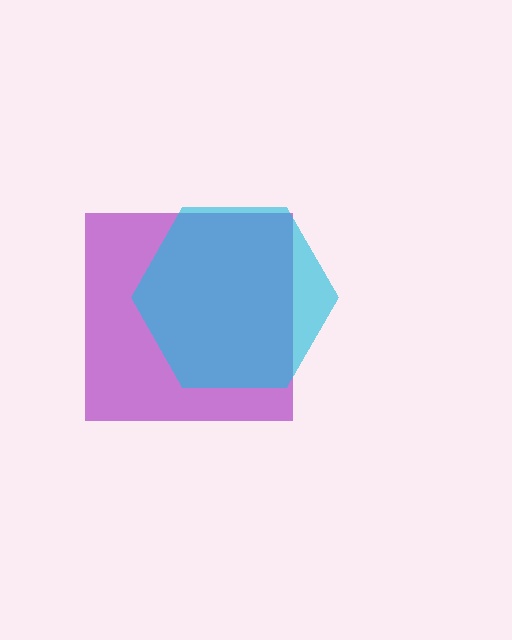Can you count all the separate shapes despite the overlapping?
Yes, there are 2 separate shapes.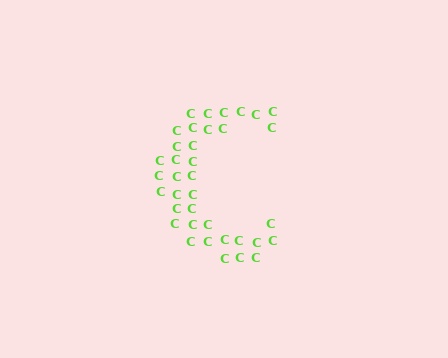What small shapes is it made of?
It is made of small letter C's.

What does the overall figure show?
The overall figure shows the letter C.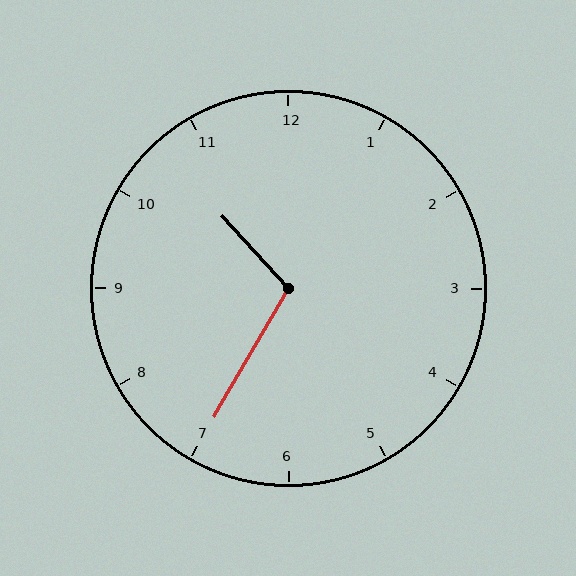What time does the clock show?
10:35.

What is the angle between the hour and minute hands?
Approximately 108 degrees.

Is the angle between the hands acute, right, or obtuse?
It is obtuse.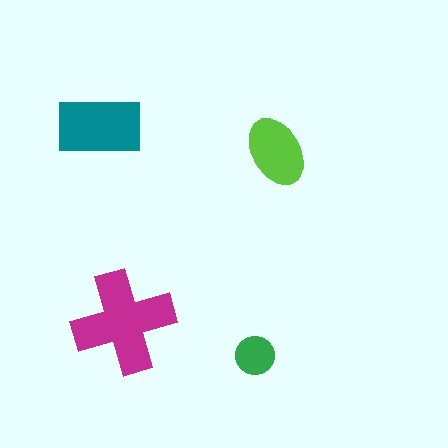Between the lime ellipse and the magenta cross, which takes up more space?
The magenta cross.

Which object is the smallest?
The green circle.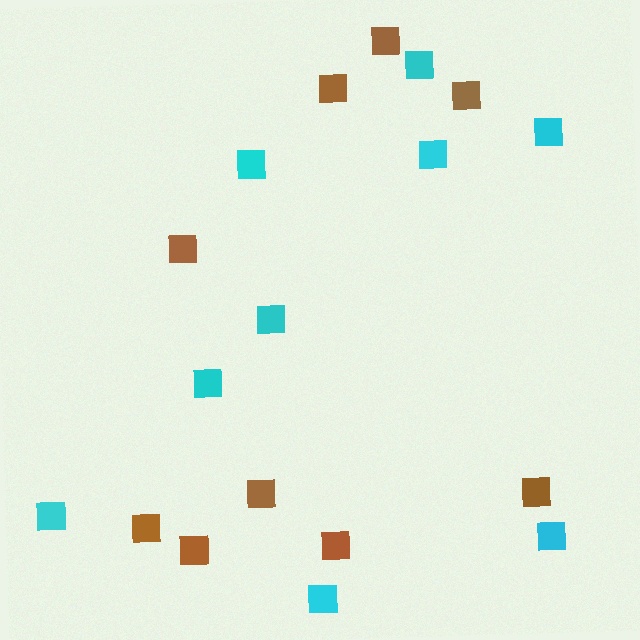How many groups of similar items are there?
There are 2 groups: one group of cyan squares (9) and one group of brown squares (9).